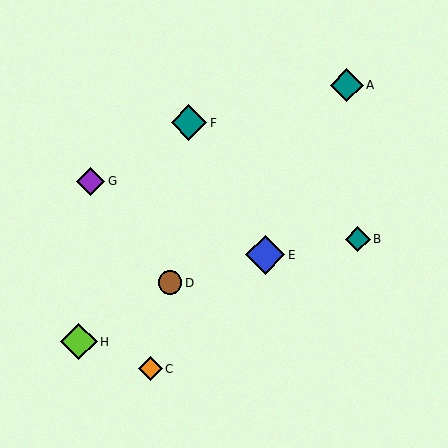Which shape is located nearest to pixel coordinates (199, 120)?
The teal diamond (labeled F) at (189, 123) is nearest to that location.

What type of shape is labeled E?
Shape E is a blue diamond.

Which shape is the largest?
The blue diamond (labeled E) is the largest.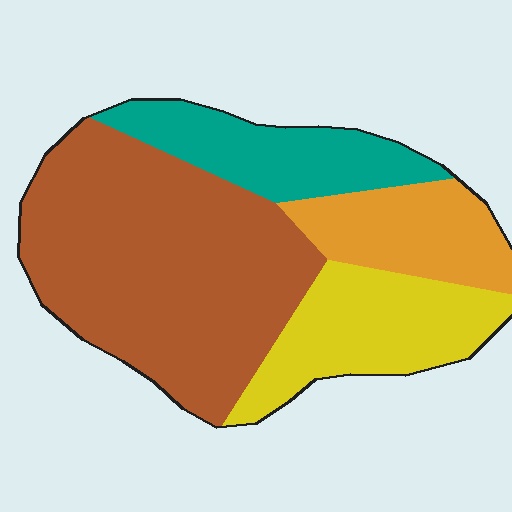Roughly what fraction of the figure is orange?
Orange covers around 15% of the figure.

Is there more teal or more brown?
Brown.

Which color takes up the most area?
Brown, at roughly 50%.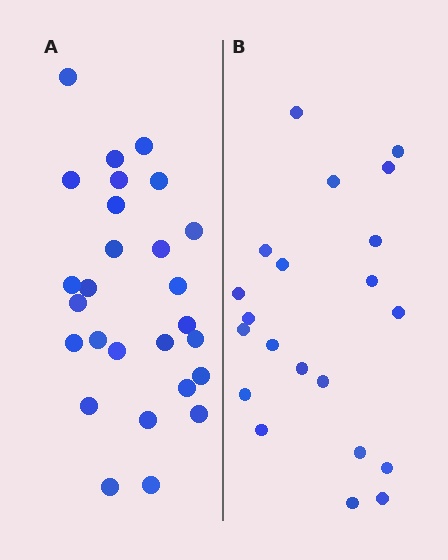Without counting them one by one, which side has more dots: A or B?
Region A (the left region) has more dots.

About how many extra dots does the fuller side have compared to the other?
Region A has about 6 more dots than region B.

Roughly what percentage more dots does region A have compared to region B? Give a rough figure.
About 30% more.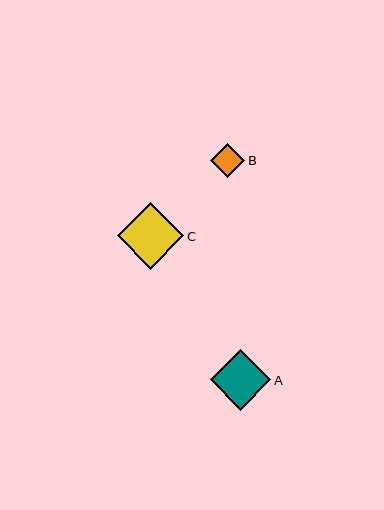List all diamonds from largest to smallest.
From largest to smallest: C, A, B.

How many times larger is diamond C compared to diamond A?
Diamond C is approximately 1.1 times the size of diamond A.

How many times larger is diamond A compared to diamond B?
Diamond A is approximately 1.8 times the size of diamond B.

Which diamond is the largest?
Diamond C is the largest with a size of approximately 67 pixels.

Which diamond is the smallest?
Diamond B is the smallest with a size of approximately 34 pixels.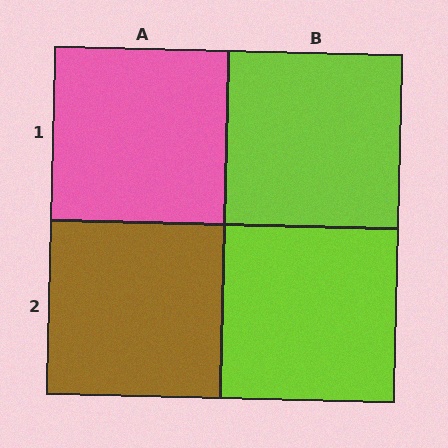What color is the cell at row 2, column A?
Brown.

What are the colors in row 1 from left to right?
Pink, lime.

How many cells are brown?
1 cell is brown.